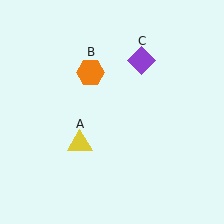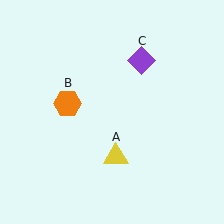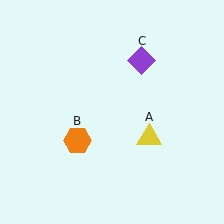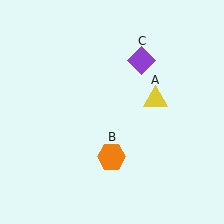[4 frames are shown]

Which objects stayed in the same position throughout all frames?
Purple diamond (object C) remained stationary.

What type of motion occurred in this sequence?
The yellow triangle (object A), orange hexagon (object B) rotated counterclockwise around the center of the scene.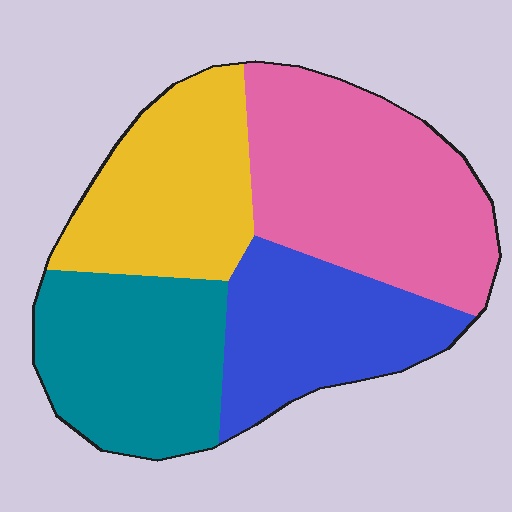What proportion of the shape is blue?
Blue covers 21% of the shape.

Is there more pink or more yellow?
Pink.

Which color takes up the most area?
Pink, at roughly 30%.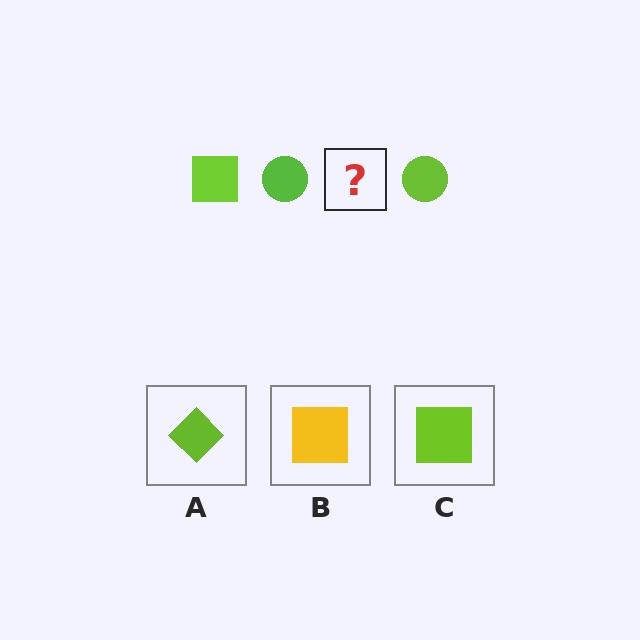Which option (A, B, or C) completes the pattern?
C.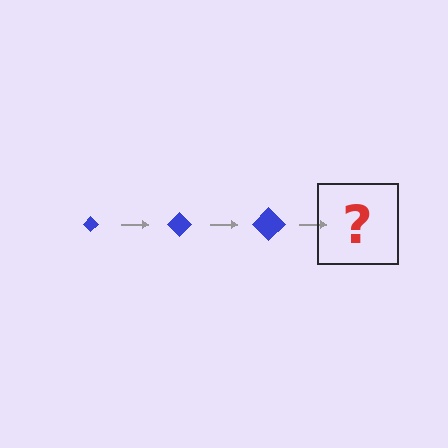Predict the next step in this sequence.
The next step is a blue diamond, larger than the previous one.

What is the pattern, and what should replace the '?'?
The pattern is that the diamond gets progressively larger each step. The '?' should be a blue diamond, larger than the previous one.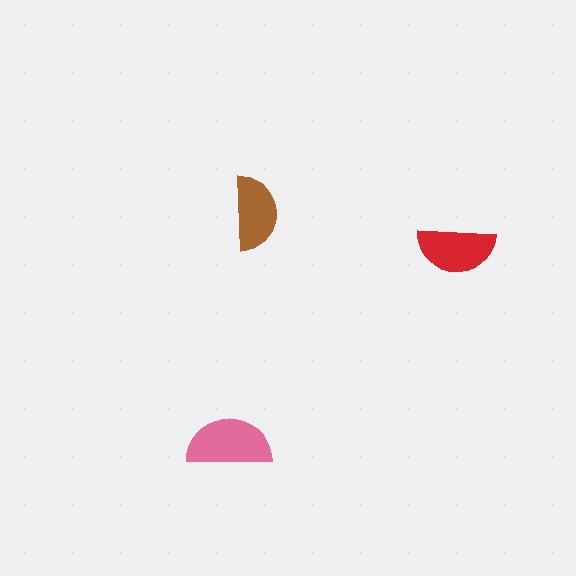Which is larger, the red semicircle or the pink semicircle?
The pink one.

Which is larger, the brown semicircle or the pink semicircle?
The pink one.